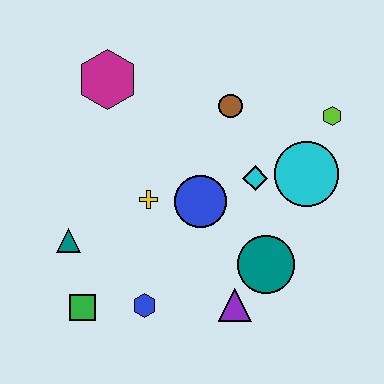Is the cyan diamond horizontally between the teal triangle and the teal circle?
Yes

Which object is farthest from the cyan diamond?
The green square is farthest from the cyan diamond.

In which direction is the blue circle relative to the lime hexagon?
The blue circle is to the left of the lime hexagon.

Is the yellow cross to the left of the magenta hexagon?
No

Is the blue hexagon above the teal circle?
No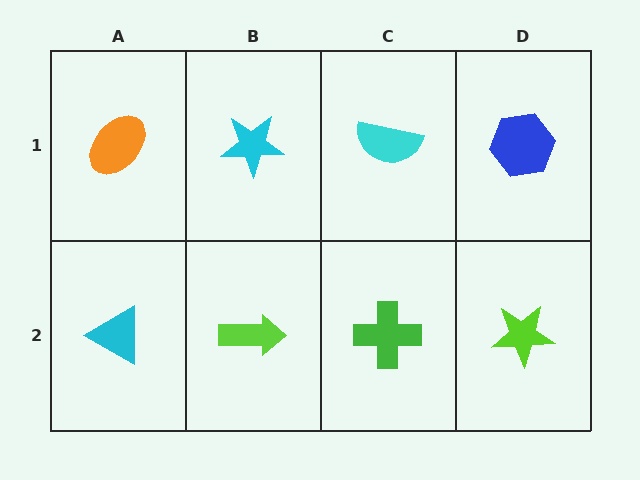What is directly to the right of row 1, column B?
A cyan semicircle.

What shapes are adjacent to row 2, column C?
A cyan semicircle (row 1, column C), a lime arrow (row 2, column B), a lime star (row 2, column D).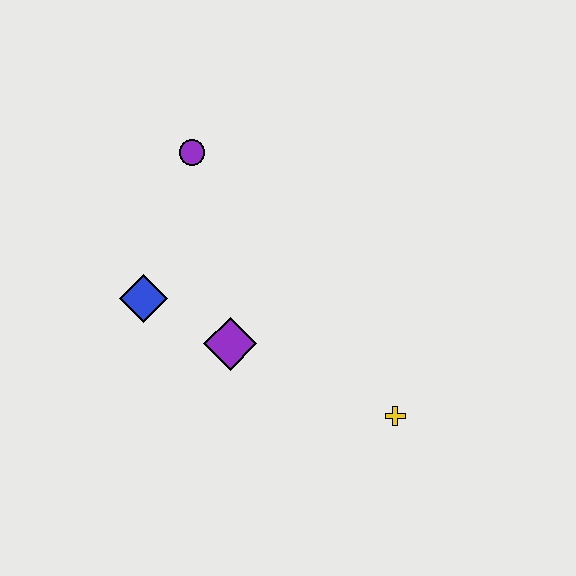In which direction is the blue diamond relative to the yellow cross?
The blue diamond is to the left of the yellow cross.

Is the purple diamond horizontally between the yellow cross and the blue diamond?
Yes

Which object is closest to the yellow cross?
The purple diamond is closest to the yellow cross.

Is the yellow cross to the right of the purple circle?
Yes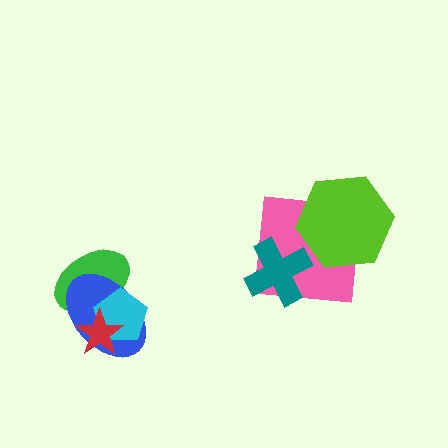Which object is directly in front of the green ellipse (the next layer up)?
The blue ellipse is directly in front of the green ellipse.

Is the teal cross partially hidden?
No, no other shape covers it.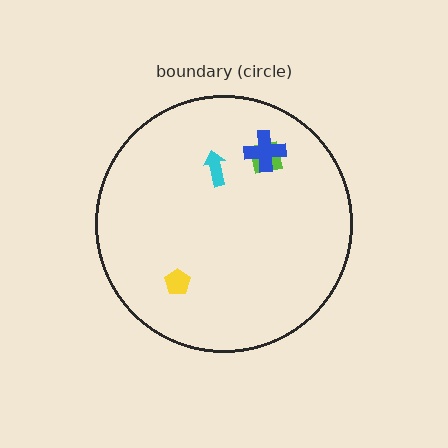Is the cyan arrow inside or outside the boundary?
Inside.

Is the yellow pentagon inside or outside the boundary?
Inside.